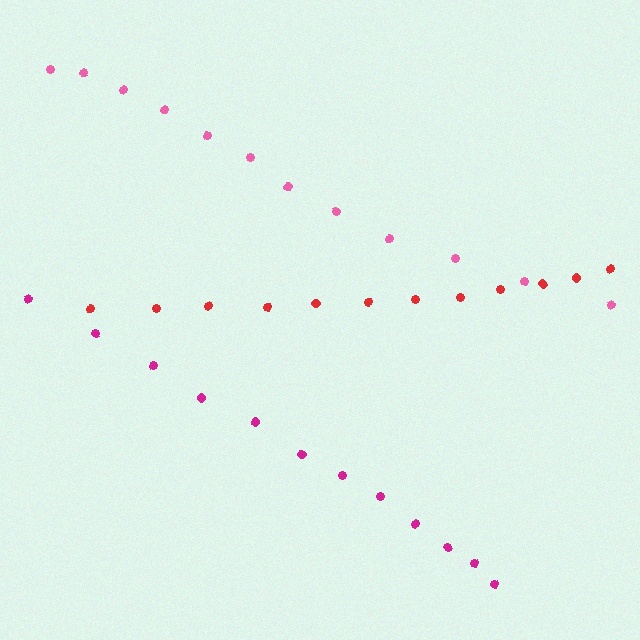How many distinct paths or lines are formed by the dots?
There are 3 distinct paths.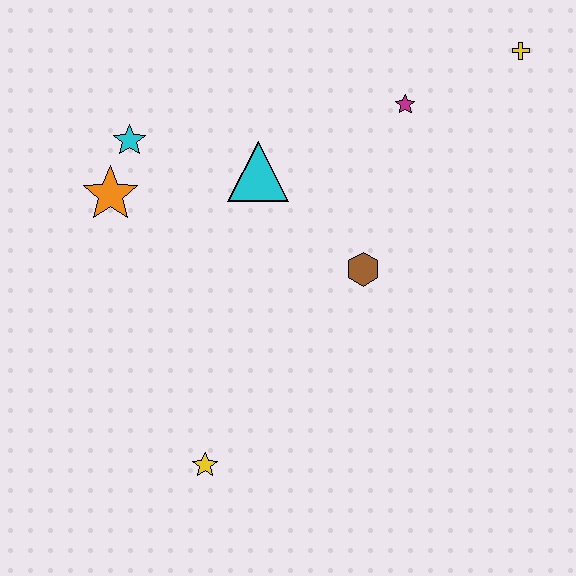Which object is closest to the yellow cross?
The magenta star is closest to the yellow cross.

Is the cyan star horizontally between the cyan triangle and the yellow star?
No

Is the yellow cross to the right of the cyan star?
Yes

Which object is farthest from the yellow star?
The yellow cross is farthest from the yellow star.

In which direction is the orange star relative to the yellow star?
The orange star is above the yellow star.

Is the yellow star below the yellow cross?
Yes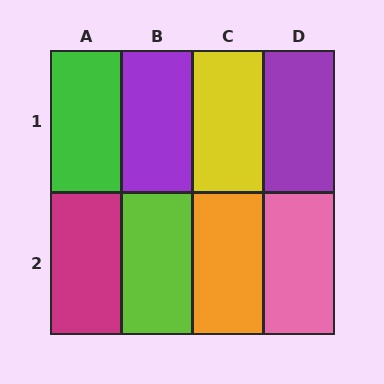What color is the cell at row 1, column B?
Purple.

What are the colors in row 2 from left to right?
Magenta, lime, orange, pink.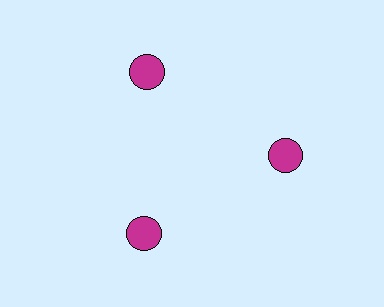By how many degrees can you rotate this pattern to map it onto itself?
The pattern maps onto itself every 120 degrees of rotation.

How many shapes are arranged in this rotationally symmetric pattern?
There are 3 shapes, arranged in 3 groups of 1.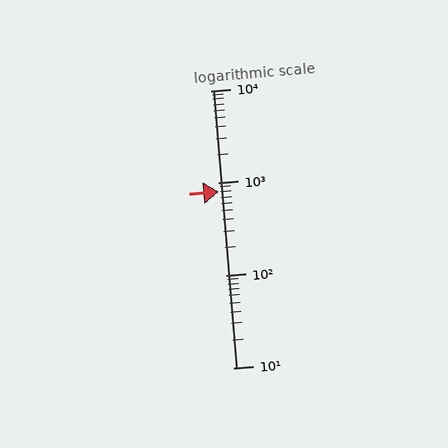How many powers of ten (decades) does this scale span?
The scale spans 3 decades, from 10 to 10000.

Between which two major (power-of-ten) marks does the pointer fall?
The pointer is between 100 and 1000.